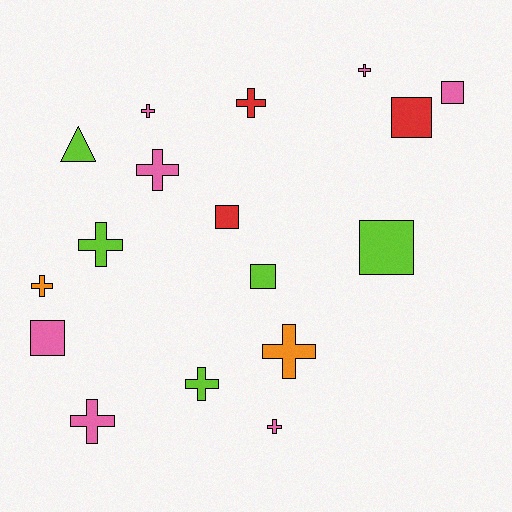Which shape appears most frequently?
Cross, with 10 objects.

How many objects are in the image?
There are 17 objects.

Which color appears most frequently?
Pink, with 7 objects.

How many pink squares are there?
There are 2 pink squares.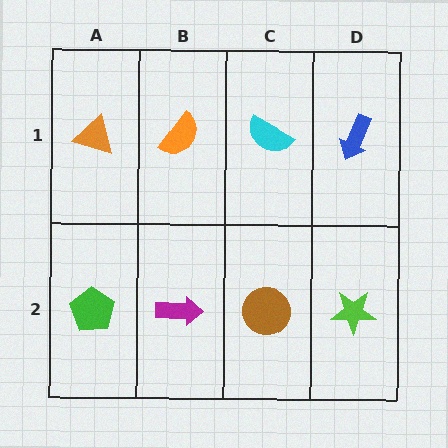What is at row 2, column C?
A brown circle.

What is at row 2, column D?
A lime star.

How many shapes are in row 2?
4 shapes.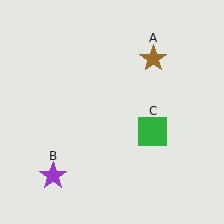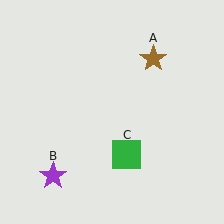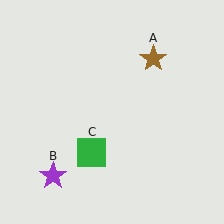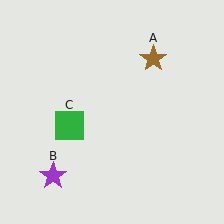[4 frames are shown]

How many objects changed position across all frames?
1 object changed position: green square (object C).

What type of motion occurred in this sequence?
The green square (object C) rotated clockwise around the center of the scene.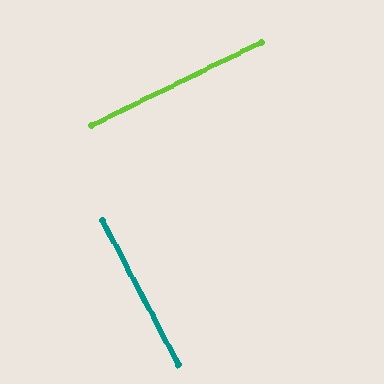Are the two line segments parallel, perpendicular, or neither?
Perpendicular — they meet at approximately 88°.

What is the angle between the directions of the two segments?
Approximately 88 degrees.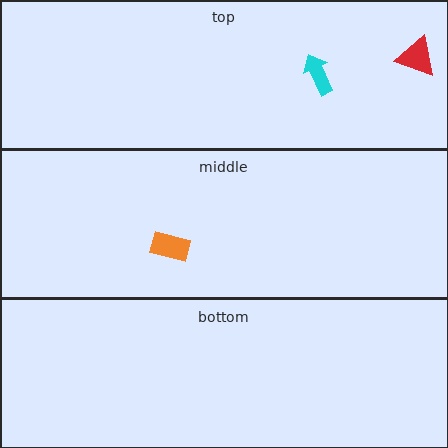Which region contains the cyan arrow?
The top region.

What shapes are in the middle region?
The orange rectangle.